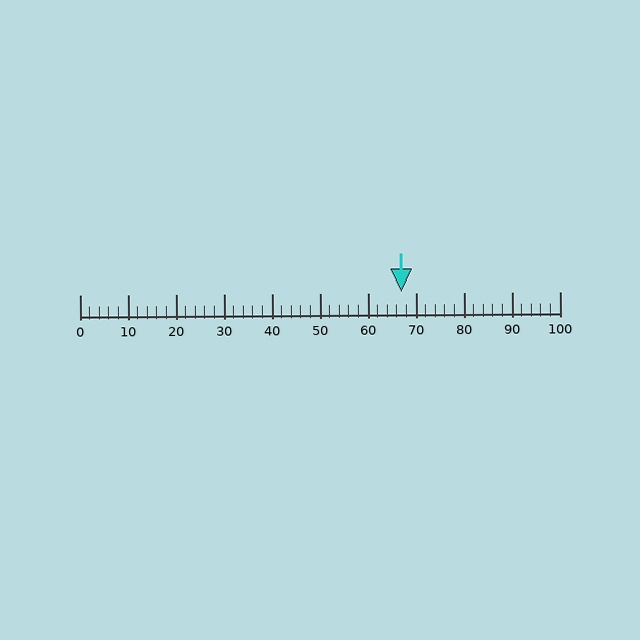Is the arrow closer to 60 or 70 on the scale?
The arrow is closer to 70.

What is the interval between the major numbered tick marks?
The major tick marks are spaced 10 units apart.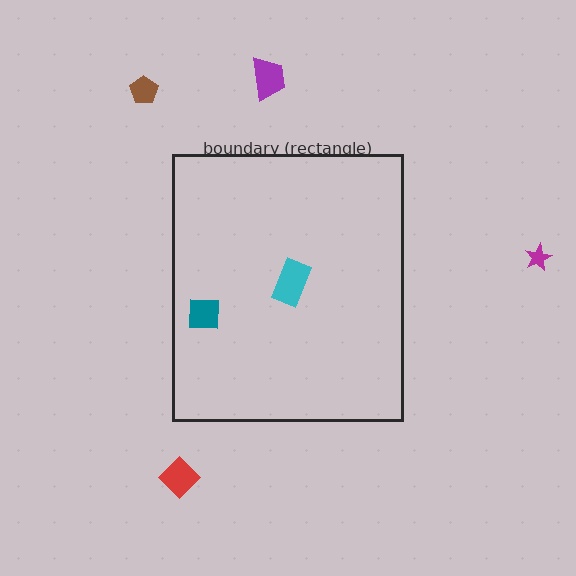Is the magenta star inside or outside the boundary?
Outside.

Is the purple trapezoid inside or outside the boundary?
Outside.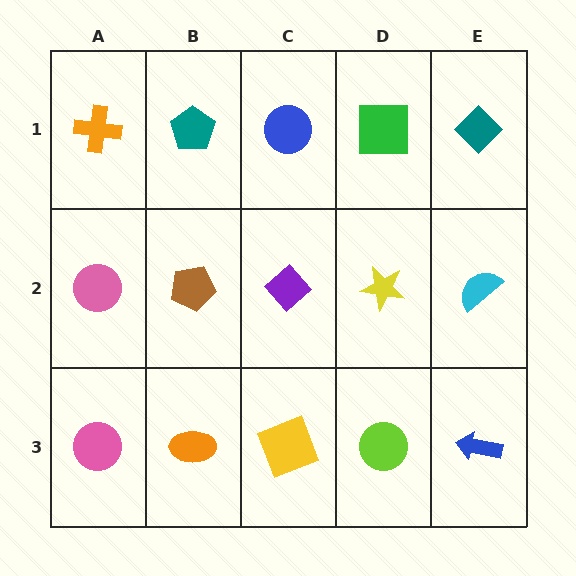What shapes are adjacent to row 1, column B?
A brown pentagon (row 2, column B), an orange cross (row 1, column A), a blue circle (row 1, column C).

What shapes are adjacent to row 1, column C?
A purple diamond (row 2, column C), a teal pentagon (row 1, column B), a green square (row 1, column D).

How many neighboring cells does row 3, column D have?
3.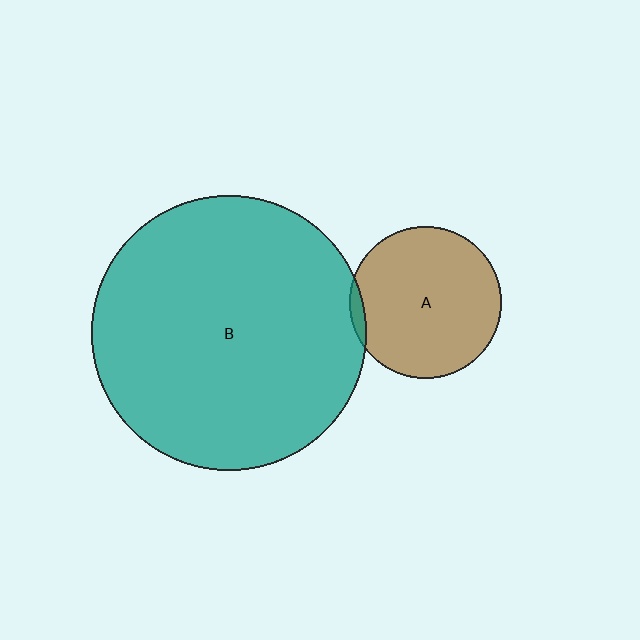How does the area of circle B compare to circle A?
Approximately 3.3 times.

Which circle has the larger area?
Circle B (teal).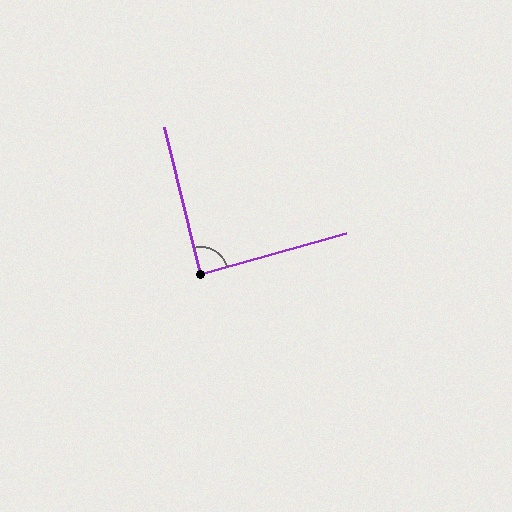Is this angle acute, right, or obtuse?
It is approximately a right angle.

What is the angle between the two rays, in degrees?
Approximately 88 degrees.